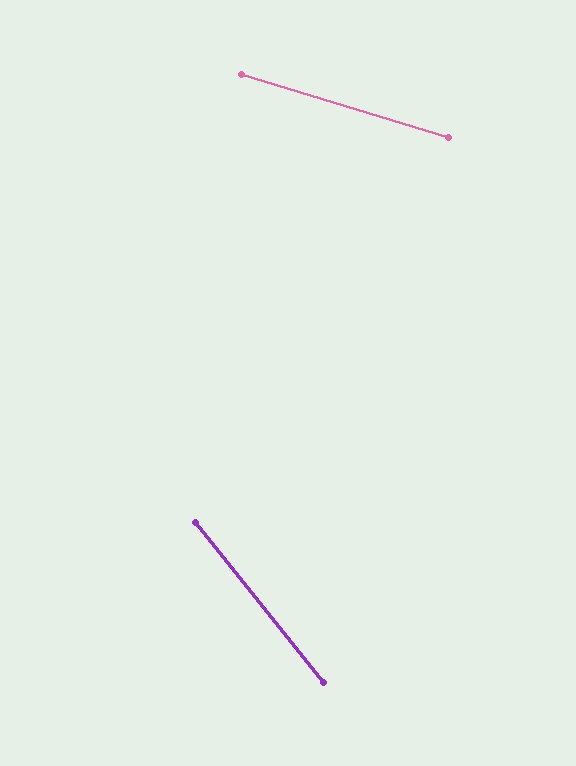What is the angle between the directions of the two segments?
Approximately 34 degrees.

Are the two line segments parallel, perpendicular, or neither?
Neither parallel nor perpendicular — they differ by about 34°.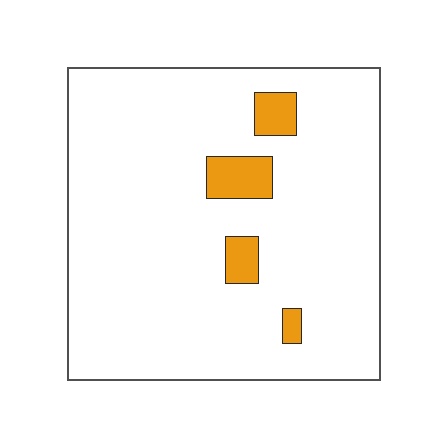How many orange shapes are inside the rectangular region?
4.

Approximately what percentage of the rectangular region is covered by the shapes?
Approximately 5%.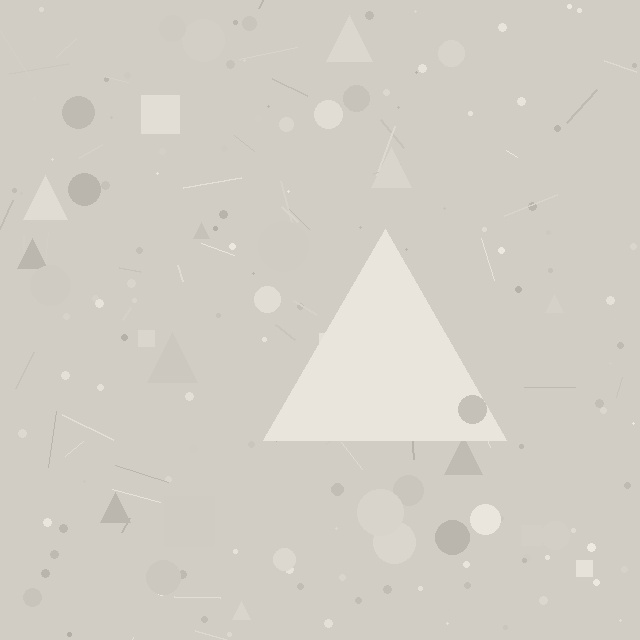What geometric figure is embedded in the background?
A triangle is embedded in the background.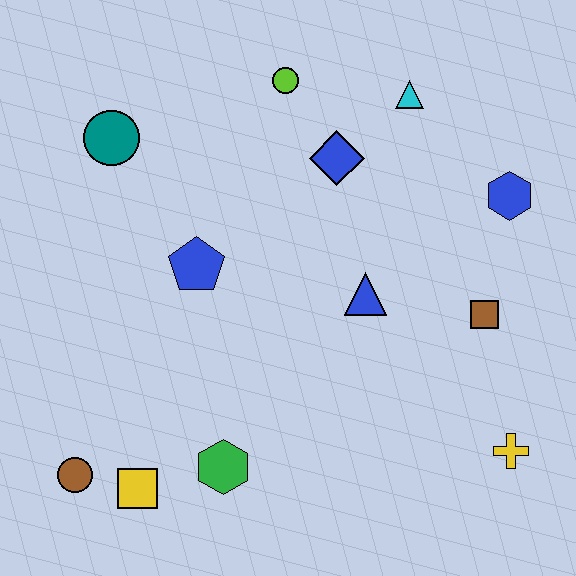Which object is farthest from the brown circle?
The blue hexagon is farthest from the brown circle.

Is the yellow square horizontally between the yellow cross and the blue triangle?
No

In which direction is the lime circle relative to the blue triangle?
The lime circle is above the blue triangle.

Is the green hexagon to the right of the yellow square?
Yes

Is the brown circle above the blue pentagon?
No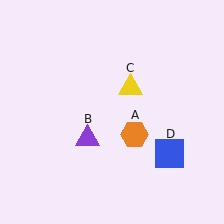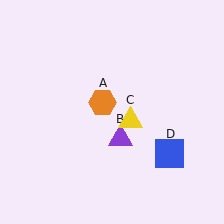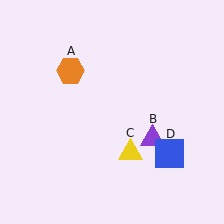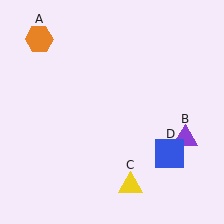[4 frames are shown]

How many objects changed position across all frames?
3 objects changed position: orange hexagon (object A), purple triangle (object B), yellow triangle (object C).